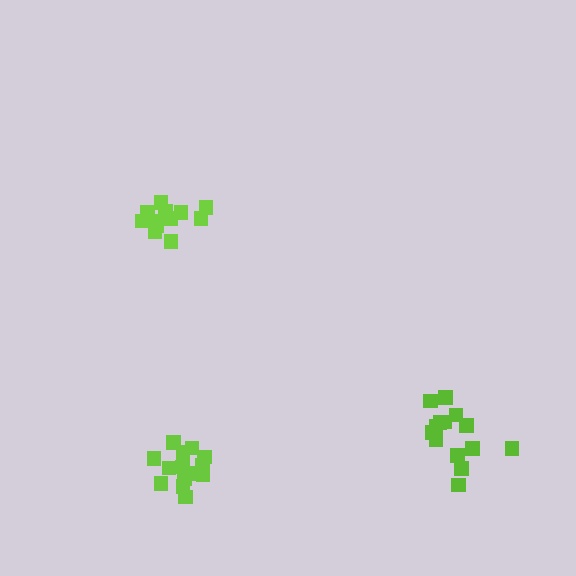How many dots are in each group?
Group 1: 12 dots, Group 2: 15 dots, Group 3: 14 dots (41 total).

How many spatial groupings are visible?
There are 3 spatial groupings.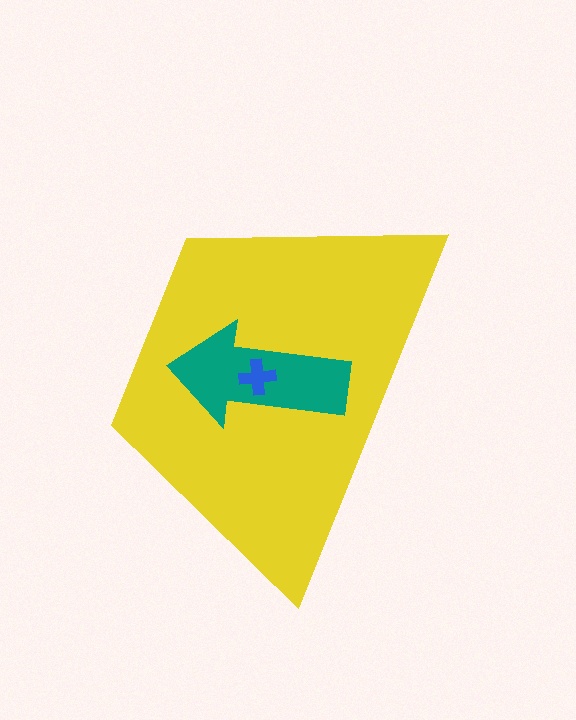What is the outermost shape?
The yellow trapezoid.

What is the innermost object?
The blue cross.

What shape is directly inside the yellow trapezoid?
The teal arrow.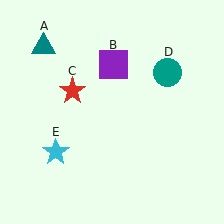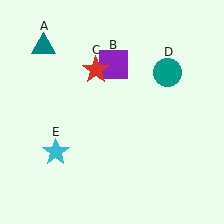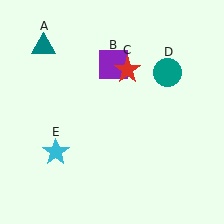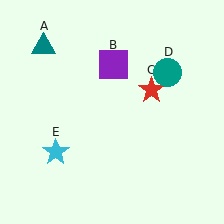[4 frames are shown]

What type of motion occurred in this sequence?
The red star (object C) rotated clockwise around the center of the scene.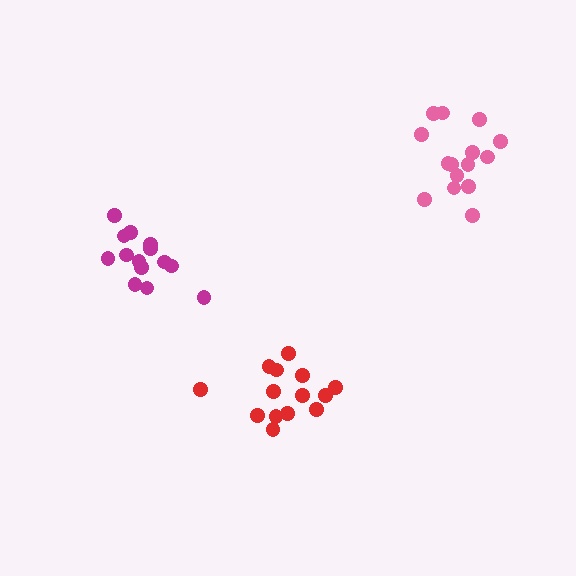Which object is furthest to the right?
The pink cluster is rightmost.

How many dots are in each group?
Group 1: 14 dots, Group 2: 14 dots, Group 3: 15 dots (43 total).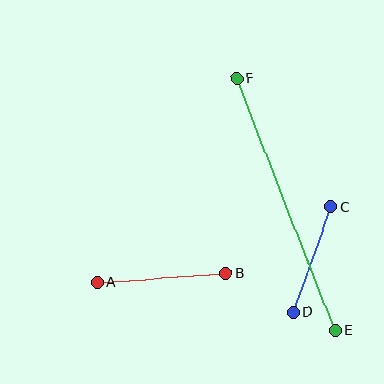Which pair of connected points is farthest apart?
Points E and F are farthest apart.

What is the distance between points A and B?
The distance is approximately 129 pixels.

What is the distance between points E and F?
The distance is approximately 270 pixels.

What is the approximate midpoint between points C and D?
The midpoint is at approximately (312, 260) pixels.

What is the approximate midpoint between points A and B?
The midpoint is at approximately (162, 278) pixels.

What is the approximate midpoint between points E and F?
The midpoint is at approximately (286, 204) pixels.